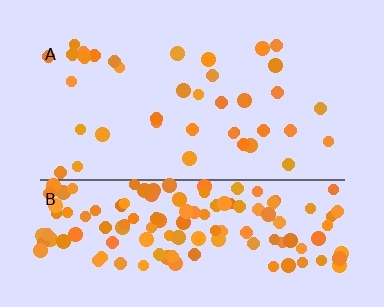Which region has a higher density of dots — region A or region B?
B (the bottom).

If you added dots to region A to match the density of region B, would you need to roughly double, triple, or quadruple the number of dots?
Approximately quadruple.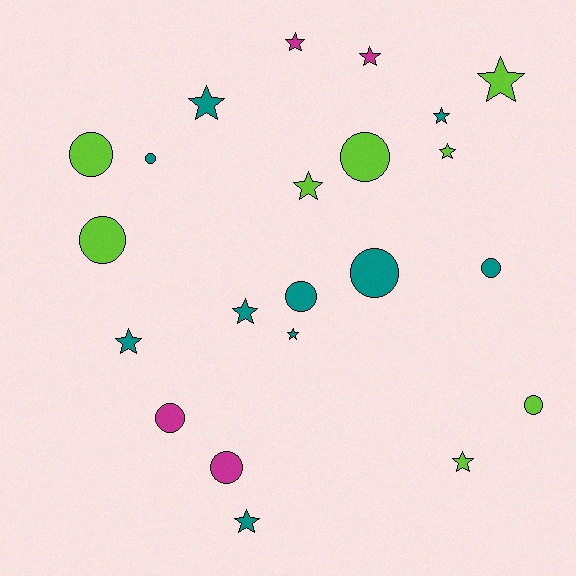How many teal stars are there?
There are 6 teal stars.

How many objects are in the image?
There are 22 objects.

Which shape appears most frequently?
Star, with 12 objects.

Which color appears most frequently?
Teal, with 10 objects.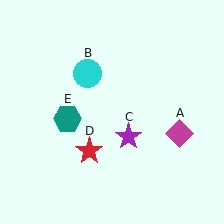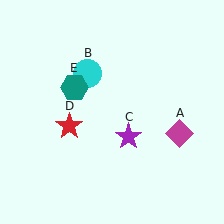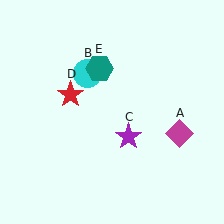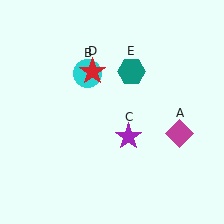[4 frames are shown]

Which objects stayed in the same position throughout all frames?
Magenta diamond (object A) and cyan circle (object B) and purple star (object C) remained stationary.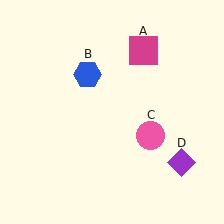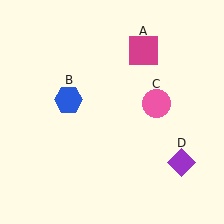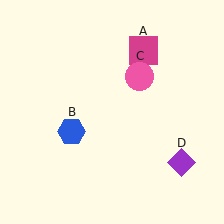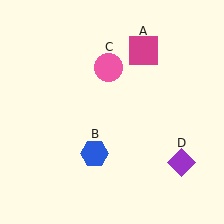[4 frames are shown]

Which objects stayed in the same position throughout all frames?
Magenta square (object A) and purple diamond (object D) remained stationary.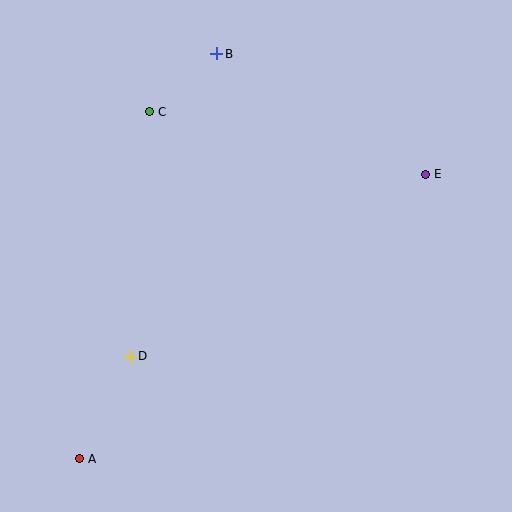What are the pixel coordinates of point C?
Point C is at (150, 112).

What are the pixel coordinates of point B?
Point B is at (217, 54).